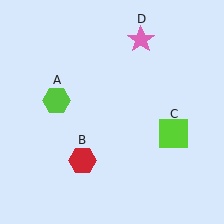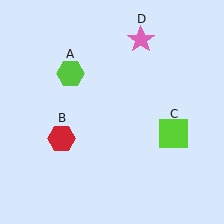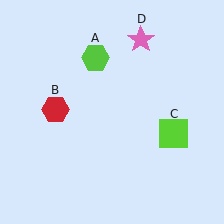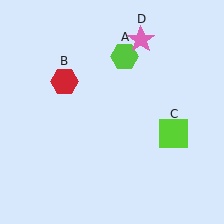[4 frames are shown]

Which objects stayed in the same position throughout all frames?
Lime square (object C) and pink star (object D) remained stationary.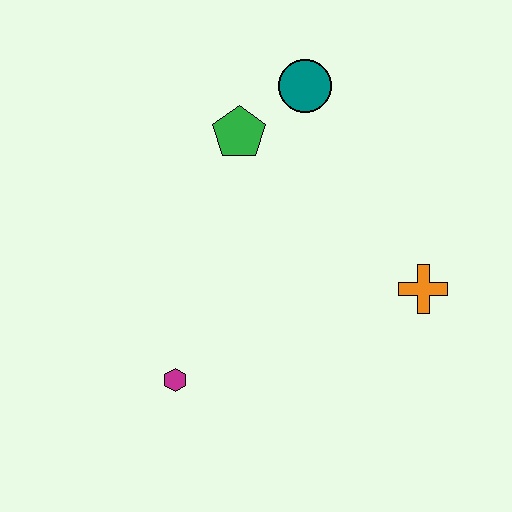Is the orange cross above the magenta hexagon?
Yes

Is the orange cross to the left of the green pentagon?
No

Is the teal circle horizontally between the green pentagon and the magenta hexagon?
No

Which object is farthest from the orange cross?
The magenta hexagon is farthest from the orange cross.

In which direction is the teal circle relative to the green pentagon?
The teal circle is to the right of the green pentagon.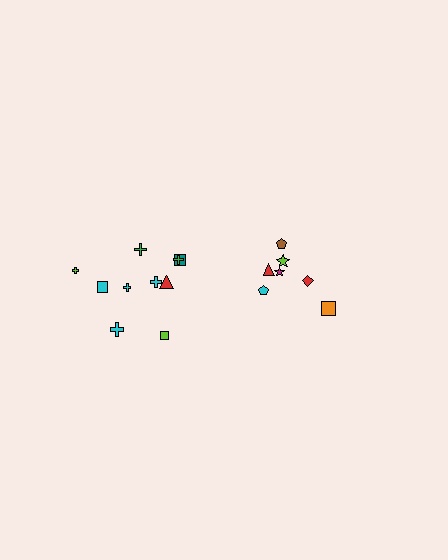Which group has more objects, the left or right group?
The left group.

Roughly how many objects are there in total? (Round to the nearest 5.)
Roughly 15 objects in total.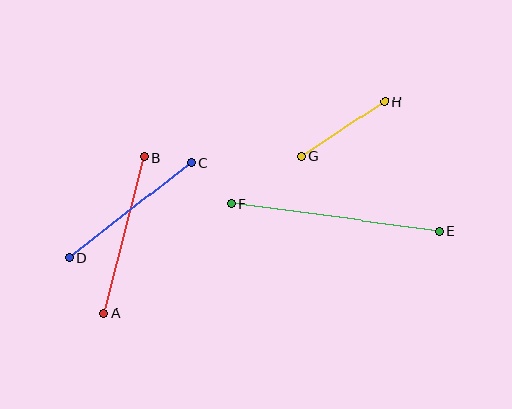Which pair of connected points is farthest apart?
Points E and F are farthest apart.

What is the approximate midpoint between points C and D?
The midpoint is at approximately (130, 210) pixels.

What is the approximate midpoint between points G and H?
The midpoint is at approximately (343, 129) pixels.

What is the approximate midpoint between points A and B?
The midpoint is at approximately (124, 235) pixels.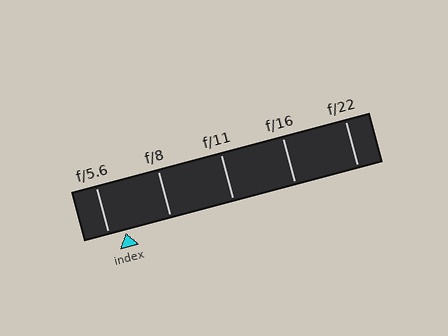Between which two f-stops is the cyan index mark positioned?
The index mark is between f/5.6 and f/8.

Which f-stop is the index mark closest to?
The index mark is closest to f/5.6.